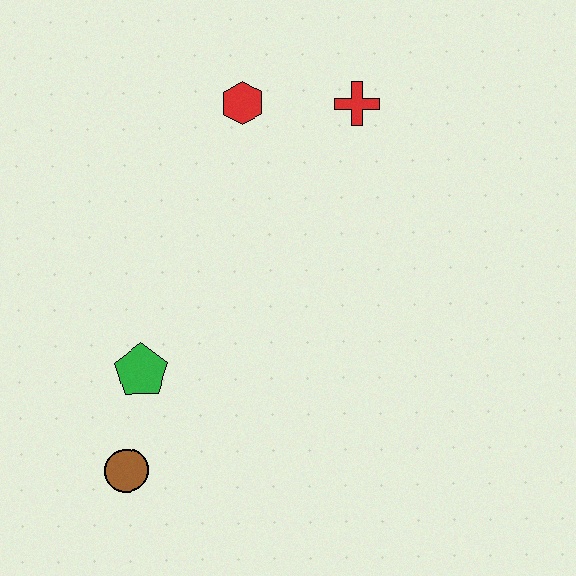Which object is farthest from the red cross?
The brown circle is farthest from the red cross.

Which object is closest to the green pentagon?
The brown circle is closest to the green pentagon.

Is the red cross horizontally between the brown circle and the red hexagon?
No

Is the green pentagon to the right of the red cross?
No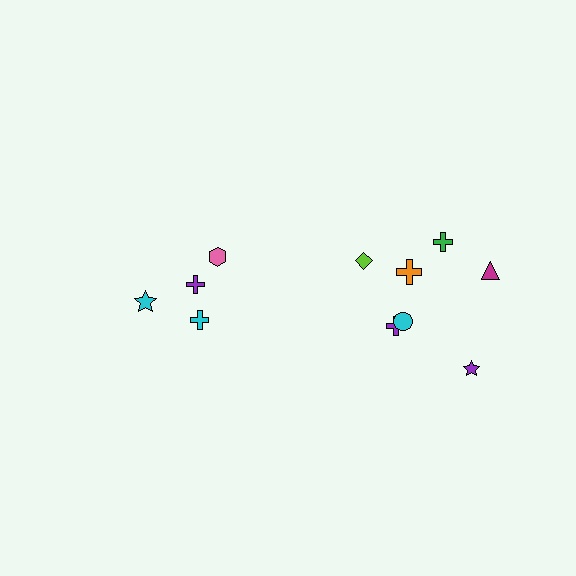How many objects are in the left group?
There are 4 objects.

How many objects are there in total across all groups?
There are 11 objects.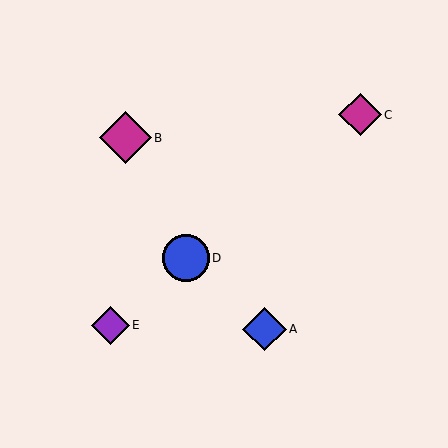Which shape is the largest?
The magenta diamond (labeled B) is the largest.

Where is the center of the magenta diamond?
The center of the magenta diamond is at (360, 115).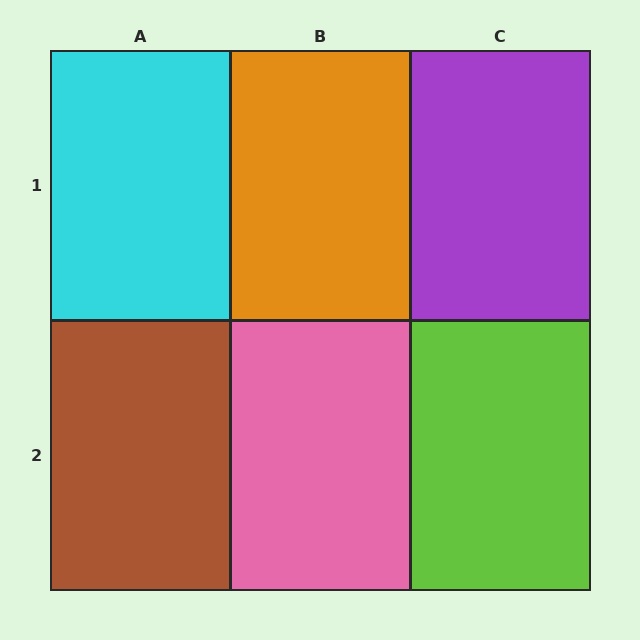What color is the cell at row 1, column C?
Purple.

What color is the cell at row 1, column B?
Orange.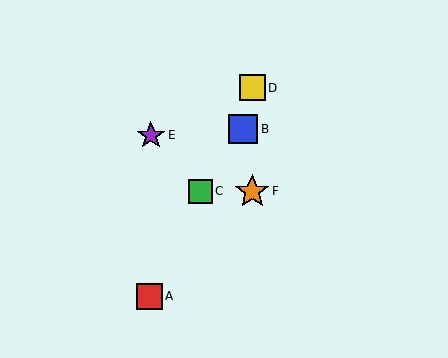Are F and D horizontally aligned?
No, F is at y≈191 and D is at y≈88.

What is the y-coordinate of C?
Object C is at y≈191.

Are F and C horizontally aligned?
Yes, both are at y≈191.